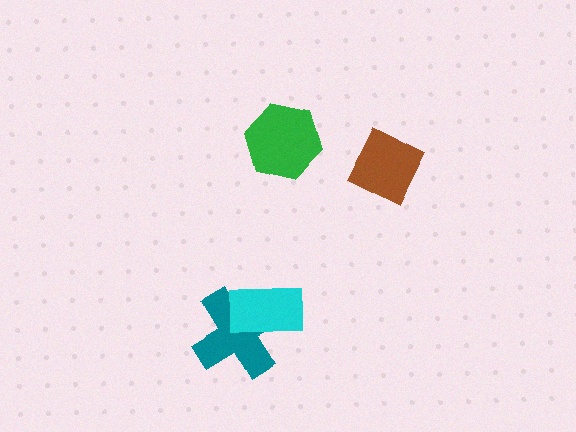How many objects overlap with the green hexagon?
0 objects overlap with the green hexagon.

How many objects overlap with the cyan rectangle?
1 object overlaps with the cyan rectangle.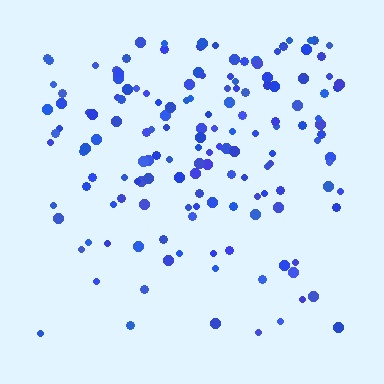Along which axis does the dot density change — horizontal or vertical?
Vertical.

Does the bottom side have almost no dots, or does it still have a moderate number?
Still a moderate number, just noticeably fewer than the top.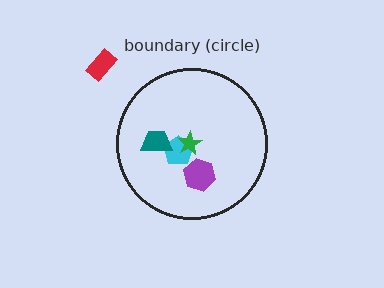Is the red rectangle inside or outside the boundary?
Outside.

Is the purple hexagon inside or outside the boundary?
Inside.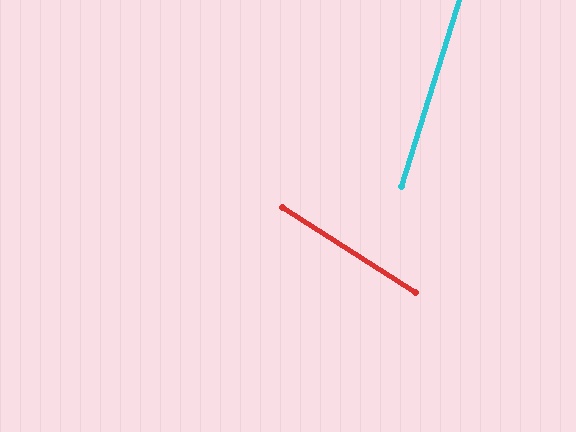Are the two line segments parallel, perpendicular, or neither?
Neither parallel nor perpendicular — they differ by about 75°.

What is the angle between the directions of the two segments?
Approximately 75 degrees.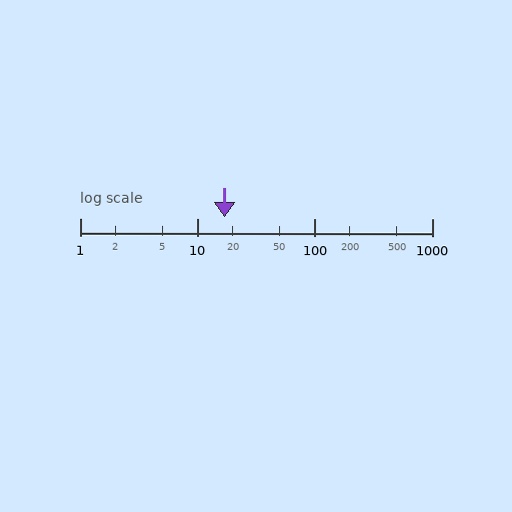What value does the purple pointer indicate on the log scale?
The pointer indicates approximately 17.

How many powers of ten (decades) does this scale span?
The scale spans 3 decades, from 1 to 1000.